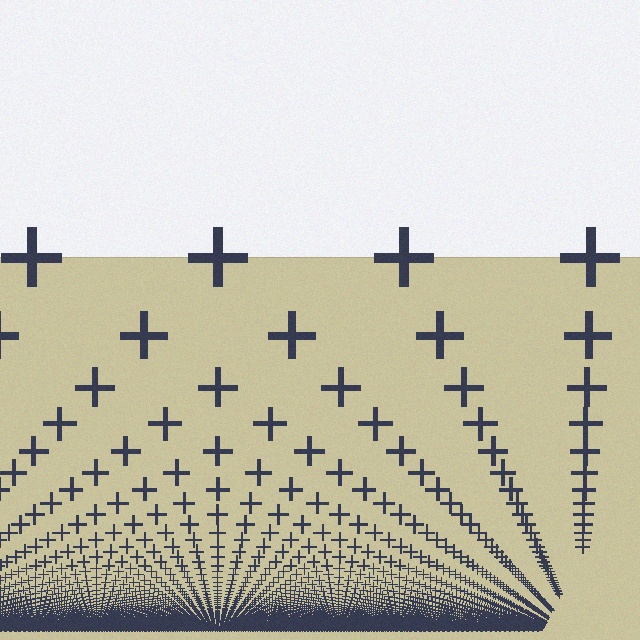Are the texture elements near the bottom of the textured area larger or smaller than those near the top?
Smaller. The gradient is inverted — elements near the bottom are smaller and denser.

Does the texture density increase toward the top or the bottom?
Density increases toward the bottom.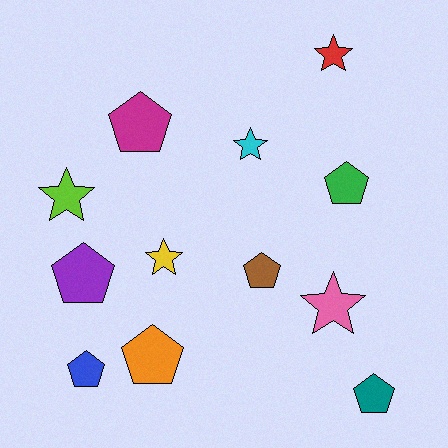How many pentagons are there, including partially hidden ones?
There are 7 pentagons.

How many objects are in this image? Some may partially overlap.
There are 12 objects.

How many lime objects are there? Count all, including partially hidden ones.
There is 1 lime object.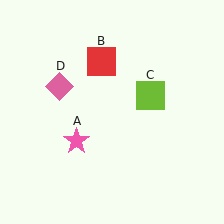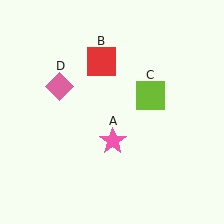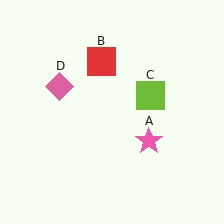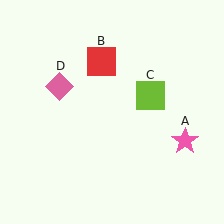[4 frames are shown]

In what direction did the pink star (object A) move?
The pink star (object A) moved right.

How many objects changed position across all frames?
1 object changed position: pink star (object A).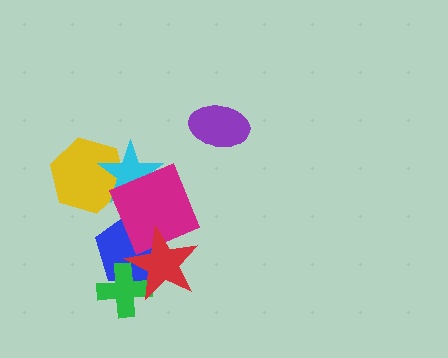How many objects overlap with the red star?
3 objects overlap with the red star.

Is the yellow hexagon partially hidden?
Yes, it is partially covered by another shape.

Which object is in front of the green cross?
The red star is in front of the green cross.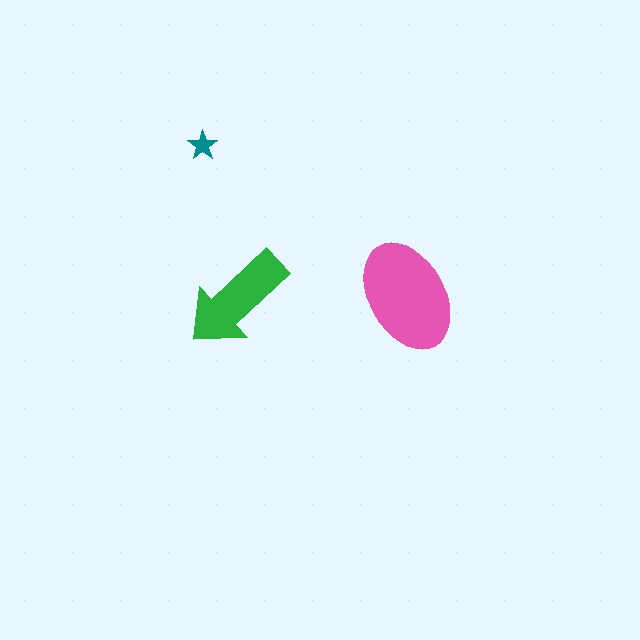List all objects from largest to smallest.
The pink ellipse, the green arrow, the teal star.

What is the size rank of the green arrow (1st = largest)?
2nd.